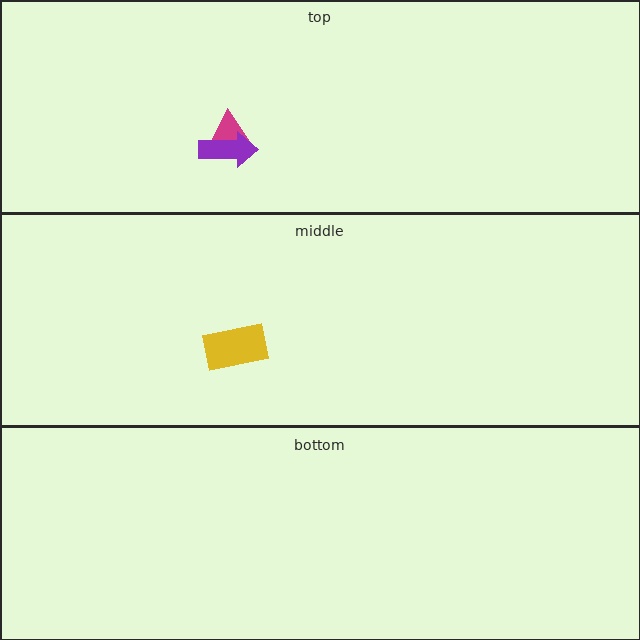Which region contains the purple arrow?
The top region.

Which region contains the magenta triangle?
The top region.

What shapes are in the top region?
The magenta triangle, the purple arrow.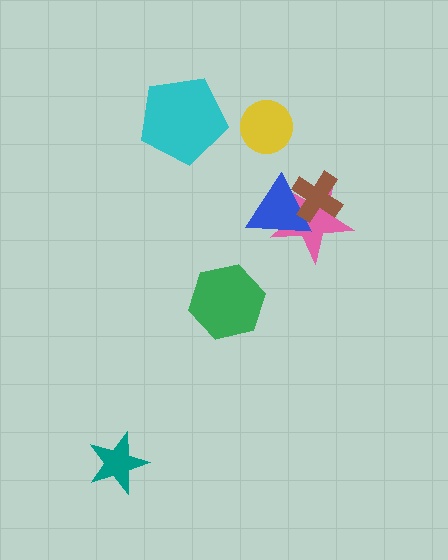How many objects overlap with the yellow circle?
0 objects overlap with the yellow circle.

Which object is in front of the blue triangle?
The brown cross is in front of the blue triangle.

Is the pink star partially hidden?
Yes, it is partially covered by another shape.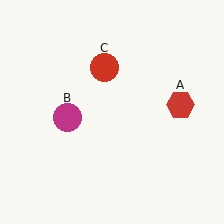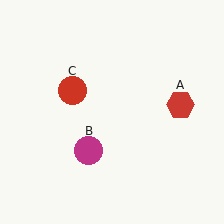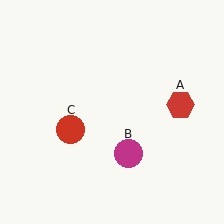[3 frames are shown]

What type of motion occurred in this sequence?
The magenta circle (object B), red circle (object C) rotated counterclockwise around the center of the scene.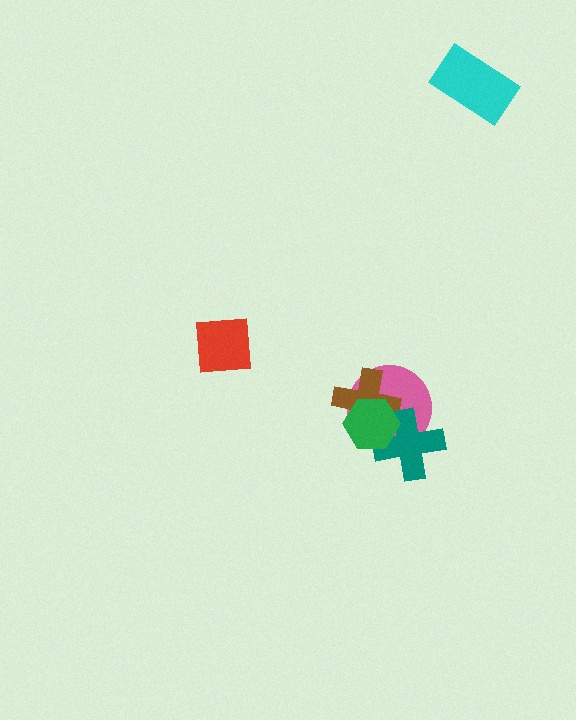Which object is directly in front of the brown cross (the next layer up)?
The teal cross is directly in front of the brown cross.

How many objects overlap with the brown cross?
3 objects overlap with the brown cross.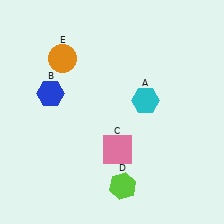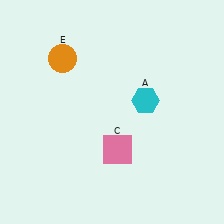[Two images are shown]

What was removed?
The blue hexagon (B), the lime hexagon (D) were removed in Image 2.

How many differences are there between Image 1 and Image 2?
There are 2 differences between the two images.